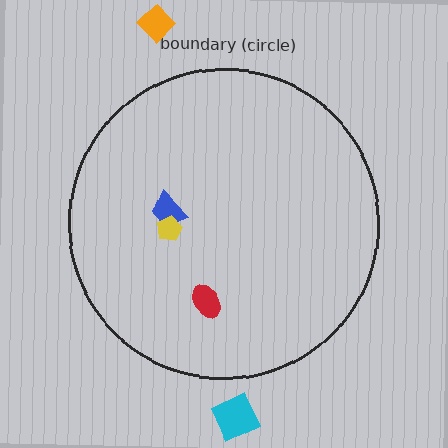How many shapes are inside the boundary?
3 inside, 2 outside.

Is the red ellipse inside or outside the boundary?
Inside.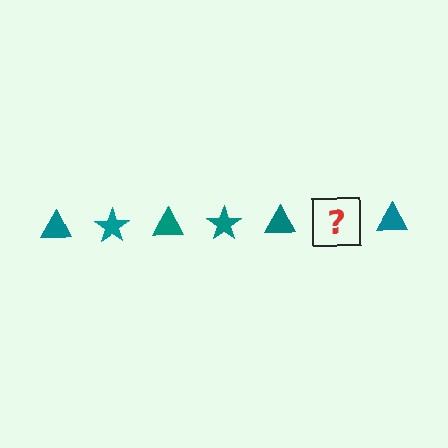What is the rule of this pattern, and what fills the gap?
The rule is that the pattern cycles through triangle, star shapes in teal. The gap should be filled with a teal star.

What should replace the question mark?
The question mark should be replaced with a teal star.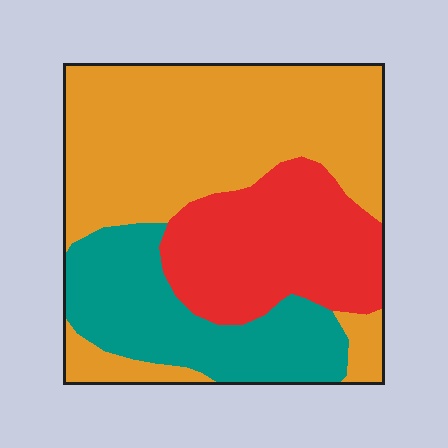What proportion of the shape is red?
Red takes up about one quarter (1/4) of the shape.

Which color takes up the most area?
Orange, at roughly 50%.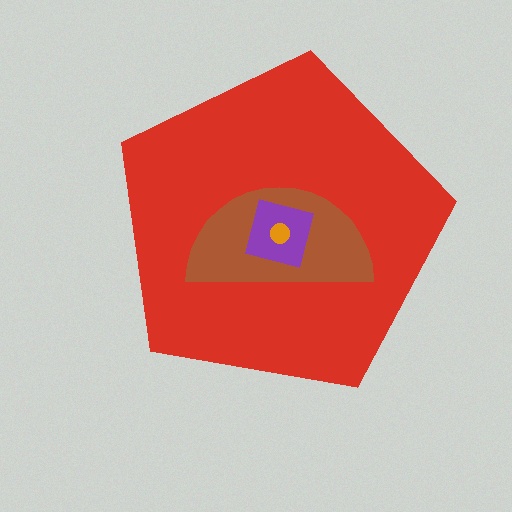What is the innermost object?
The orange circle.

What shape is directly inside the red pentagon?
The brown semicircle.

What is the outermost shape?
The red pentagon.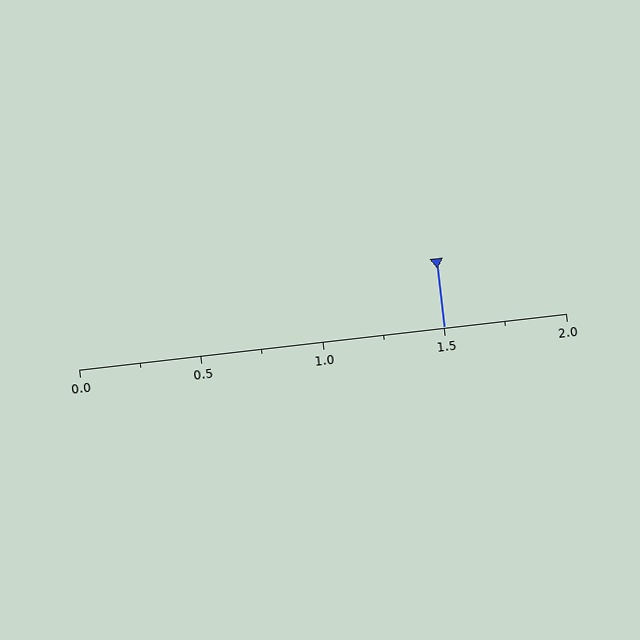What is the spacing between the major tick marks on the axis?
The major ticks are spaced 0.5 apart.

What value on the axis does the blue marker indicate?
The marker indicates approximately 1.5.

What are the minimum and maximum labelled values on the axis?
The axis runs from 0.0 to 2.0.